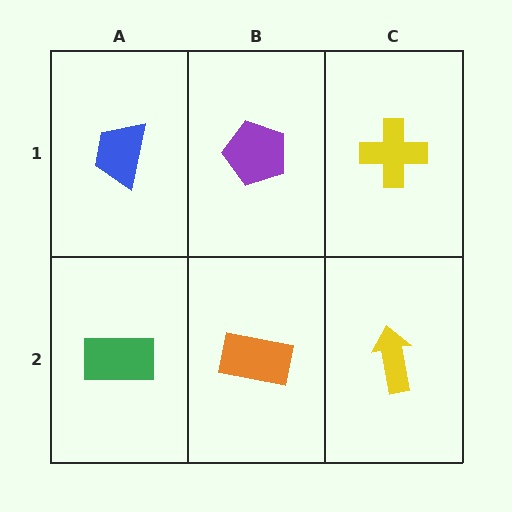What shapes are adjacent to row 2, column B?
A purple pentagon (row 1, column B), a green rectangle (row 2, column A), a yellow arrow (row 2, column C).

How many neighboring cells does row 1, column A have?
2.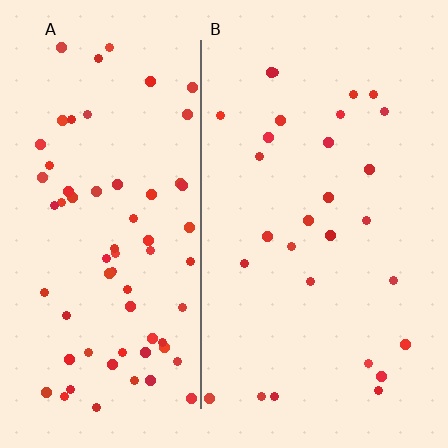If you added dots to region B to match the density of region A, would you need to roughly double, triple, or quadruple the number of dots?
Approximately double.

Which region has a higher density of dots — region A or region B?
A (the left).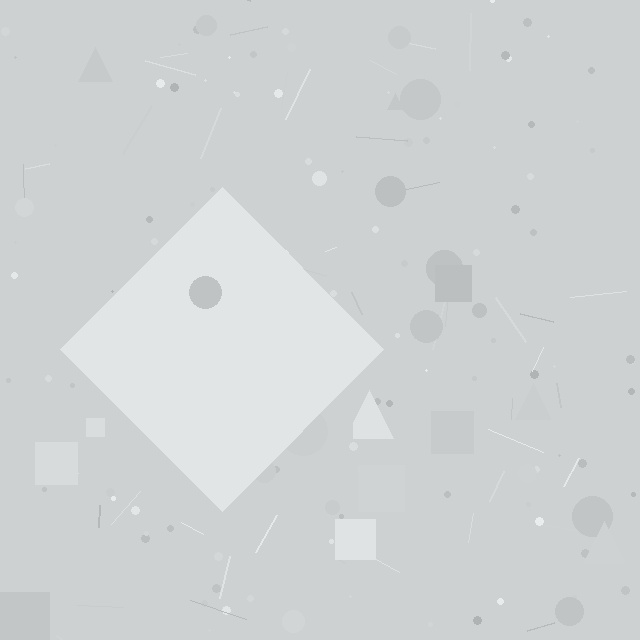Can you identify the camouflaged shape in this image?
The camouflaged shape is a diamond.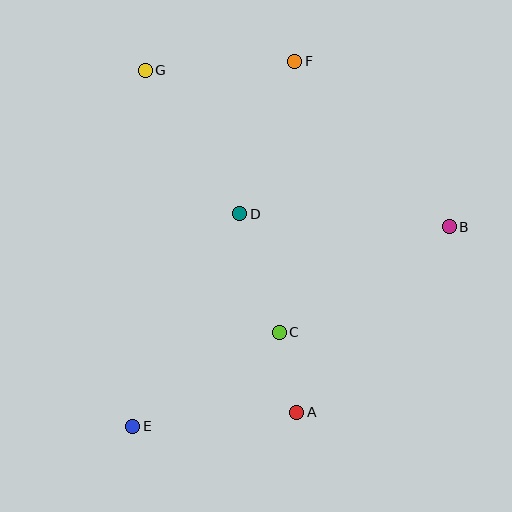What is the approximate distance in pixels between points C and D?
The distance between C and D is approximately 125 pixels.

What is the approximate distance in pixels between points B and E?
The distance between B and E is approximately 374 pixels.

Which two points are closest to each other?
Points A and C are closest to each other.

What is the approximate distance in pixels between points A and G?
The distance between A and G is approximately 374 pixels.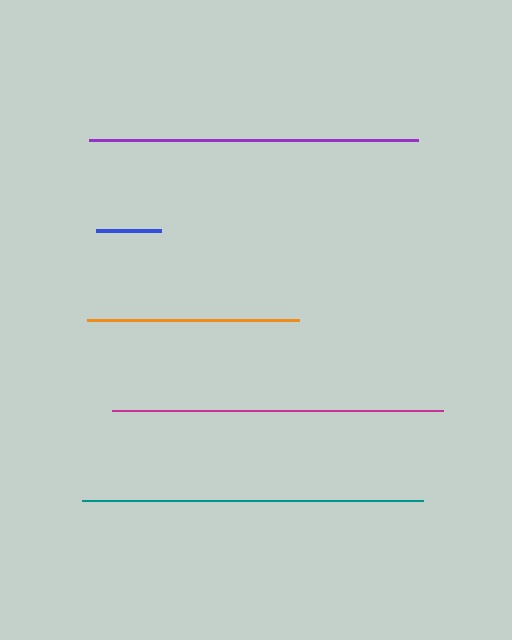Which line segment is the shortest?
The blue line is the shortest at approximately 65 pixels.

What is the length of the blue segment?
The blue segment is approximately 65 pixels long.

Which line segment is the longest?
The teal line is the longest at approximately 341 pixels.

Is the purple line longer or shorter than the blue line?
The purple line is longer than the blue line.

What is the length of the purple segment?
The purple segment is approximately 329 pixels long.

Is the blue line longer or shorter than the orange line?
The orange line is longer than the blue line.